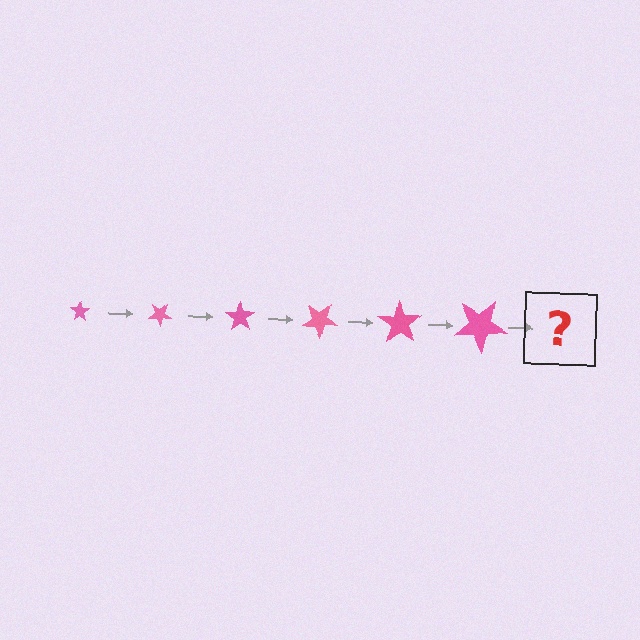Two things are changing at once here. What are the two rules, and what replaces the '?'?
The two rules are that the star grows larger each step and it rotates 35 degrees each step. The '?' should be a star, larger than the previous one and rotated 210 degrees from the start.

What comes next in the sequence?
The next element should be a star, larger than the previous one and rotated 210 degrees from the start.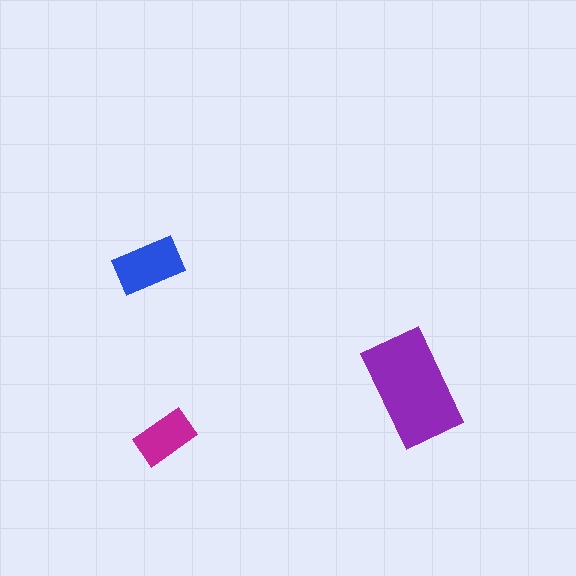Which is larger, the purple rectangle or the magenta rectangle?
The purple one.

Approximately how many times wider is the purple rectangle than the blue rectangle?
About 1.5 times wider.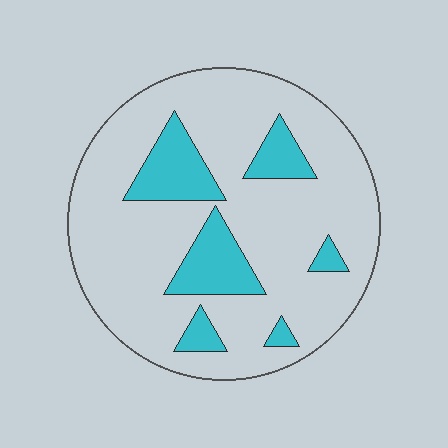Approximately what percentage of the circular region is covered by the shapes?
Approximately 20%.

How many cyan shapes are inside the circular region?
6.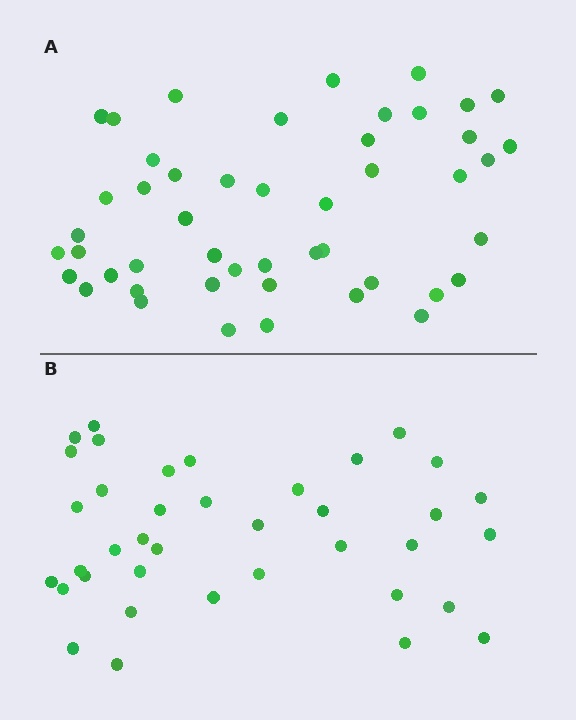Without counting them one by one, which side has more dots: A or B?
Region A (the top region) has more dots.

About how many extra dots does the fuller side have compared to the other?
Region A has roughly 10 or so more dots than region B.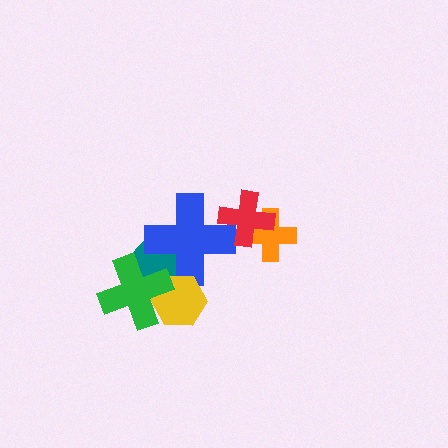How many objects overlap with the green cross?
2 objects overlap with the green cross.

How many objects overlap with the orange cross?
1 object overlaps with the orange cross.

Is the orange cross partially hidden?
Yes, it is partially covered by another shape.